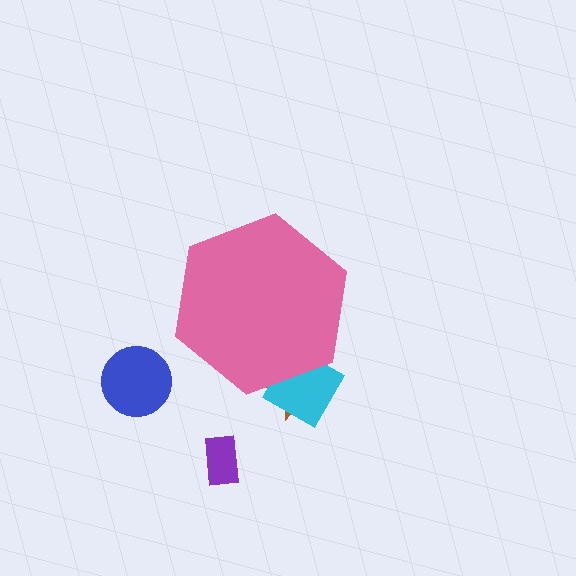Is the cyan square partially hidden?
Yes, the cyan square is partially hidden behind the pink hexagon.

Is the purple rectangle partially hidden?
No, the purple rectangle is fully visible.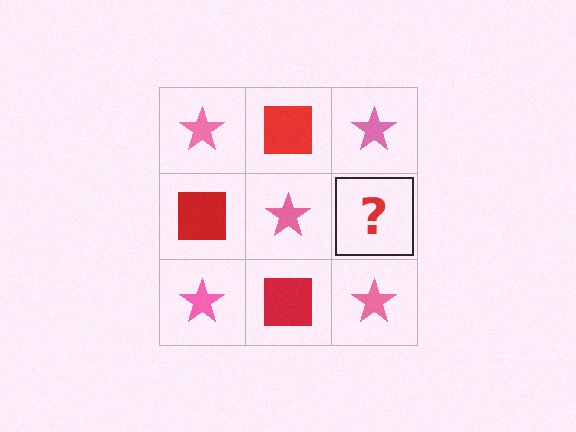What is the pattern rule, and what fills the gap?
The rule is that it alternates pink star and red square in a checkerboard pattern. The gap should be filled with a red square.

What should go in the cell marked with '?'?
The missing cell should contain a red square.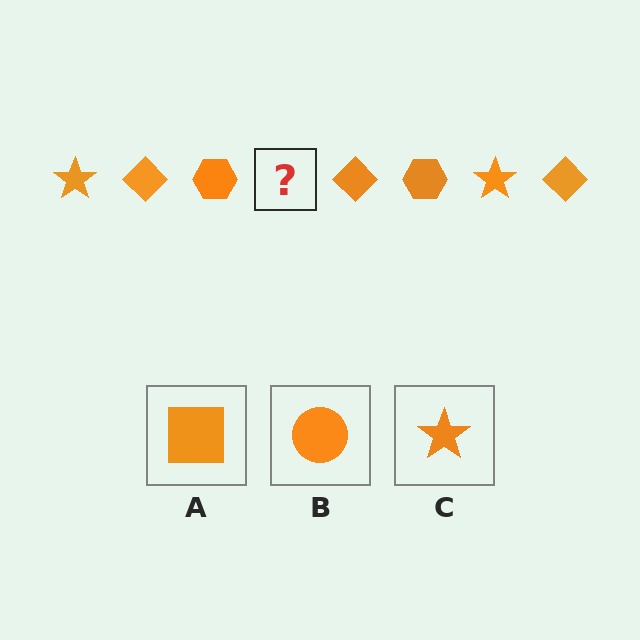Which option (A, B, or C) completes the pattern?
C.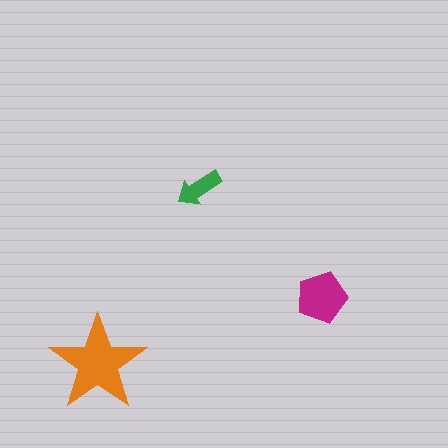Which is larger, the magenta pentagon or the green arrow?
The magenta pentagon.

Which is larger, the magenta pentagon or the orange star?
The orange star.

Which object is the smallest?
The green arrow.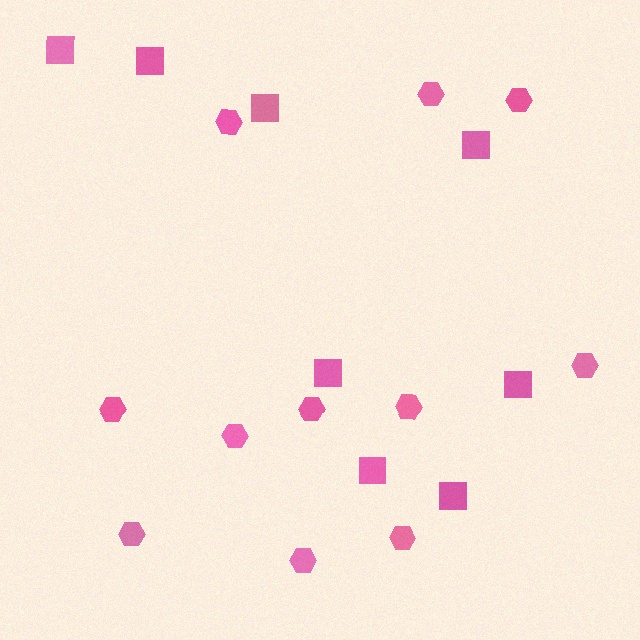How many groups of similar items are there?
There are 2 groups: one group of hexagons (11) and one group of squares (8).